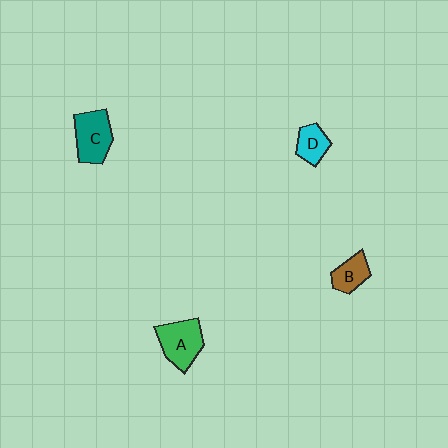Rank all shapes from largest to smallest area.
From largest to smallest: A (green), C (teal), B (brown), D (cyan).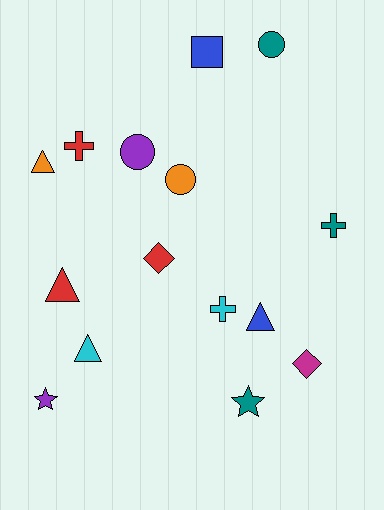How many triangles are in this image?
There are 4 triangles.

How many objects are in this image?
There are 15 objects.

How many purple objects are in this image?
There are 2 purple objects.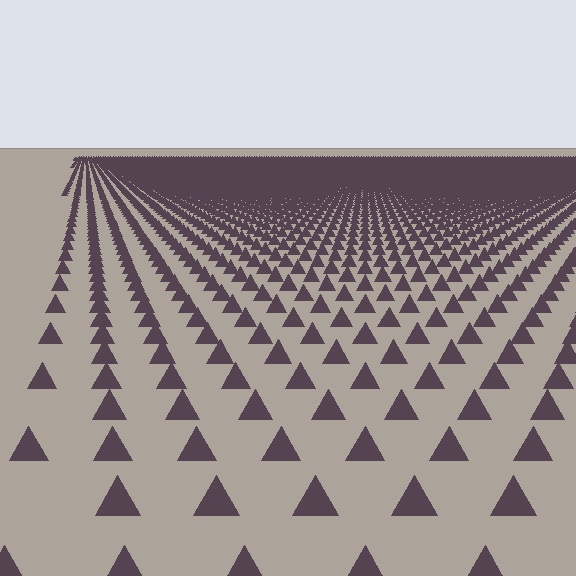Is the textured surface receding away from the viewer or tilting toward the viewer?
The surface is receding away from the viewer. Texture elements get smaller and denser toward the top.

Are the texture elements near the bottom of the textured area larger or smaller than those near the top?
Larger. Near the bottom, elements are closer to the viewer and appear at a bigger on-screen size.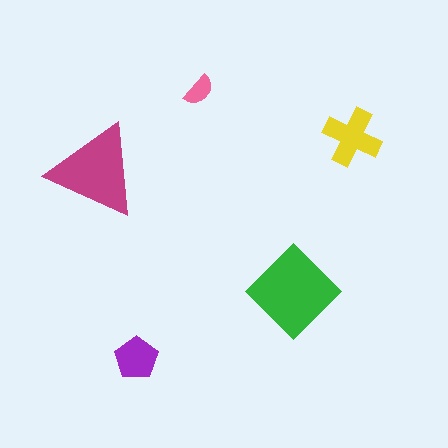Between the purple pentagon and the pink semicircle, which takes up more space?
The purple pentagon.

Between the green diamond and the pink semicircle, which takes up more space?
The green diamond.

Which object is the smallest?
The pink semicircle.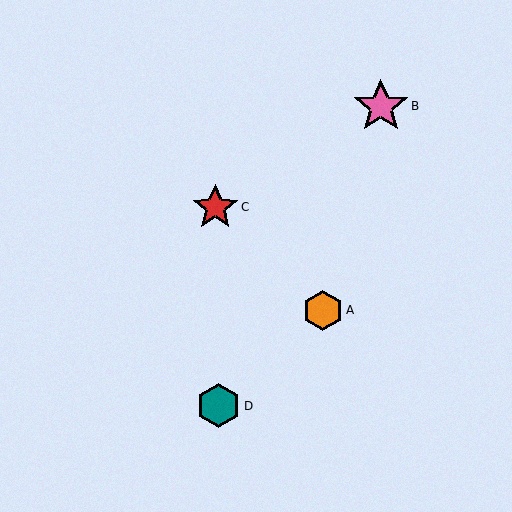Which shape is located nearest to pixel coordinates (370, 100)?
The pink star (labeled B) at (381, 106) is nearest to that location.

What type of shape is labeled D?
Shape D is a teal hexagon.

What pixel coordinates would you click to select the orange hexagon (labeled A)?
Click at (323, 310) to select the orange hexagon A.